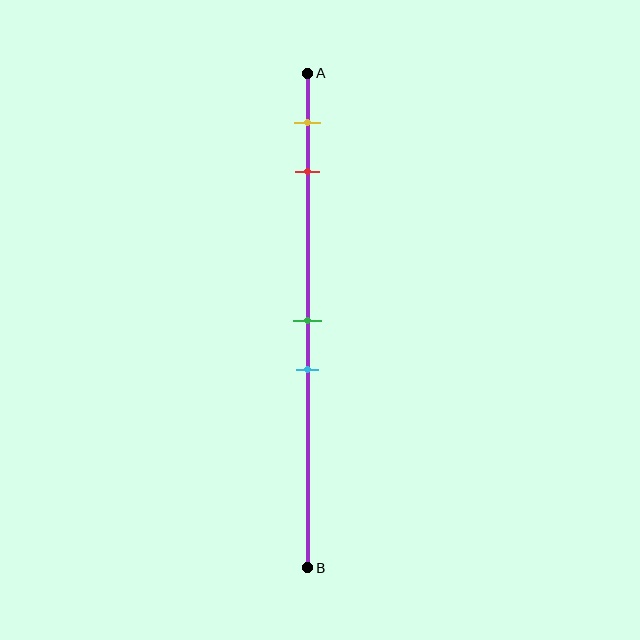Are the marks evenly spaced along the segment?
No, the marks are not evenly spaced.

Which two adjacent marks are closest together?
The green and cyan marks are the closest adjacent pair.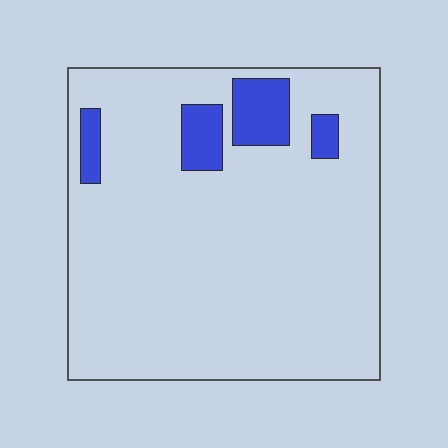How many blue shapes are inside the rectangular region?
4.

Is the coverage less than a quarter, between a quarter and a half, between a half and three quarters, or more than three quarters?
Less than a quarter.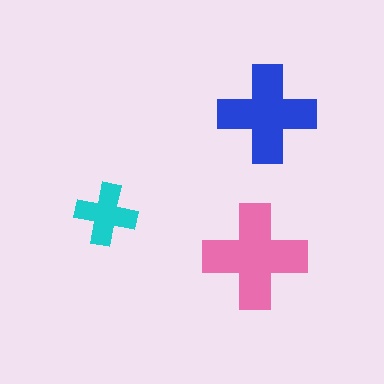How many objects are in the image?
There are 3 objects in the image.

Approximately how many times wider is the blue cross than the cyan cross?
About 1.5 times wider.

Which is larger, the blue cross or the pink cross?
The pink one.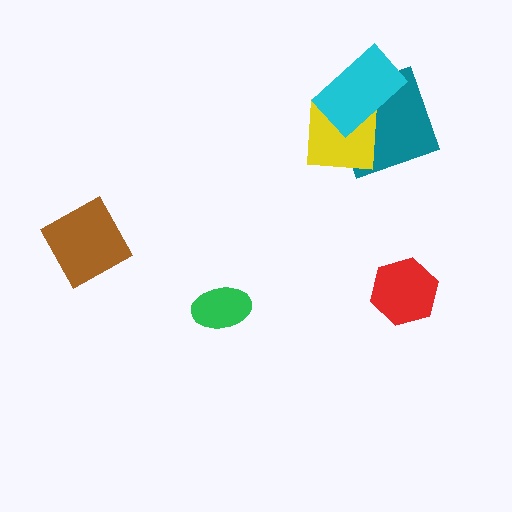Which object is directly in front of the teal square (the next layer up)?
The yellow square is directly in front of the teal square.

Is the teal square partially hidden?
Yes, it is partially covered by another shape.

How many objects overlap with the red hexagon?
0 objects overlap with the red hexagon.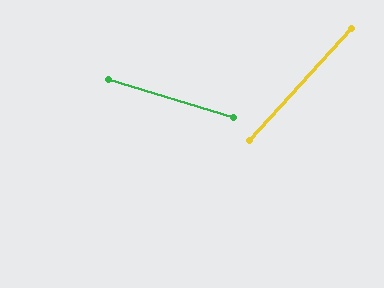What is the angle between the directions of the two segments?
Approximately 65 degrees.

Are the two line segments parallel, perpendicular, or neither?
Neither parallel nor perpendicular — they differ by about 65°.